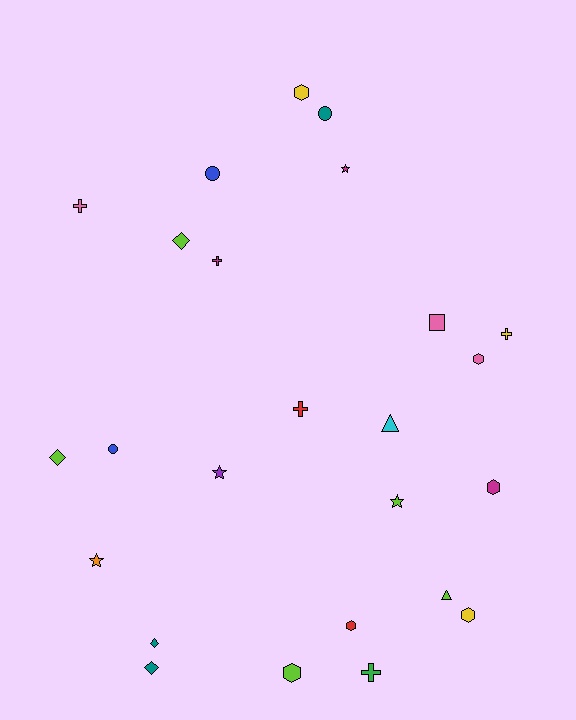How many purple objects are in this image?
There is 1 purple object.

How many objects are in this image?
There are 25 objects.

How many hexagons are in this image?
There are 6 hexagons.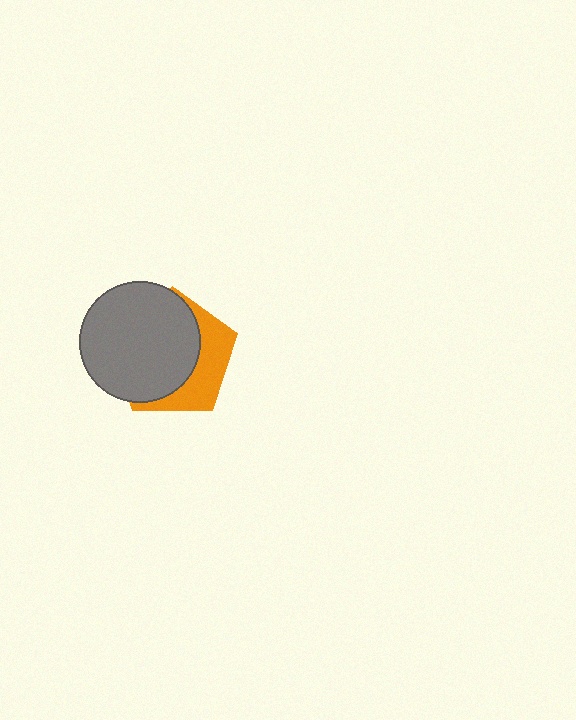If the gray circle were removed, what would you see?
You would see the complete orange pentagon.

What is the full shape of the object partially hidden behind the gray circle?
The partially hidden object is an orange pentagon.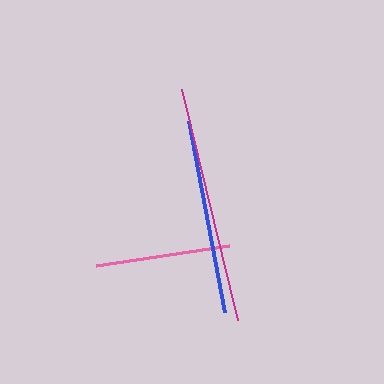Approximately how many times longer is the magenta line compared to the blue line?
The magenta line is approximately 1.2 times the length of the blue line.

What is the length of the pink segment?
The pink segment is approximately 135 pixels long.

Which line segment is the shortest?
The pink line is the shortest at approximately 135 pixels.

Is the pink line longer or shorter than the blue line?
The blue line is longer than the pink line.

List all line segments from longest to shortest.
From longest to shortest: magenta, blue, pink.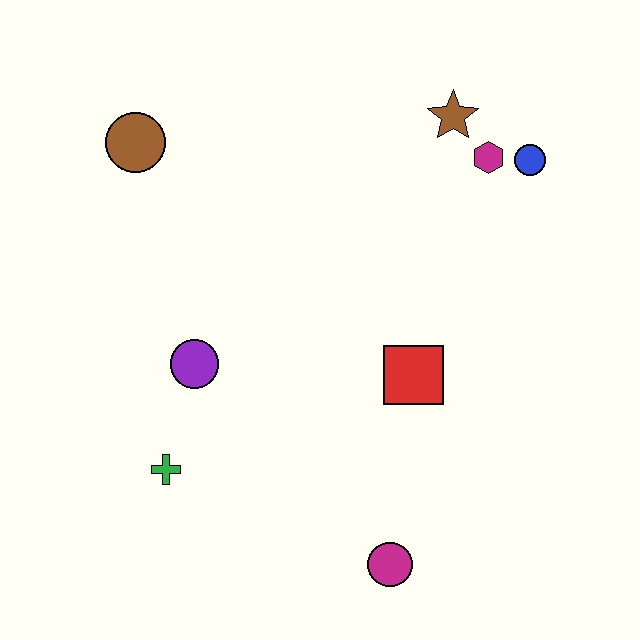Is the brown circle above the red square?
Yes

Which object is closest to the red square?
The magenta circle is closest to the red square.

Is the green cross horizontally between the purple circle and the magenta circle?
No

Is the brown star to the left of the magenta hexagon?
Yes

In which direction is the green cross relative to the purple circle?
The green cross is below the purple circle.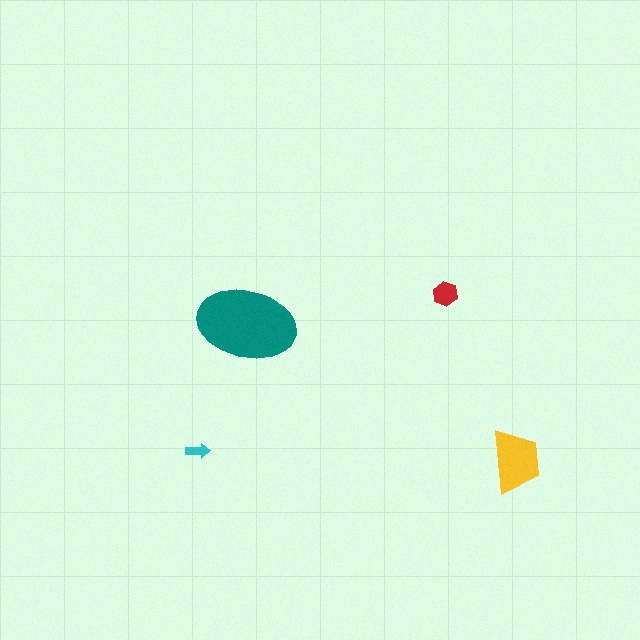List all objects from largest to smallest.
The teal ellipse, the yellow trapezoid, the red hexagon, the cyan arrow.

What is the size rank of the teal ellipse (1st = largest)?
1st.